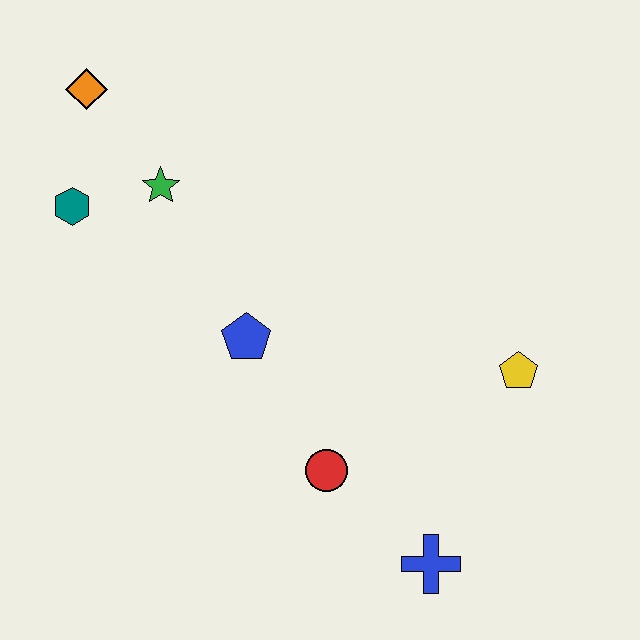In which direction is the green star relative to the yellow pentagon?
The green star is to the left of the yellow pentagon.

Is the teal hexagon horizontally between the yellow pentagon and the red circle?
No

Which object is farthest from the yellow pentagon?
The orange diamond is farthest from the yellow pentagon.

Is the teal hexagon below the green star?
Yes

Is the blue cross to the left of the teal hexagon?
No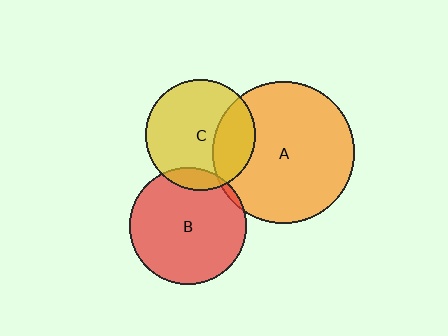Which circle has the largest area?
Circle A (orange).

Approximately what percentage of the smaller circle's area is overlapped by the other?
Approximately 25%.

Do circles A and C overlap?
Yes.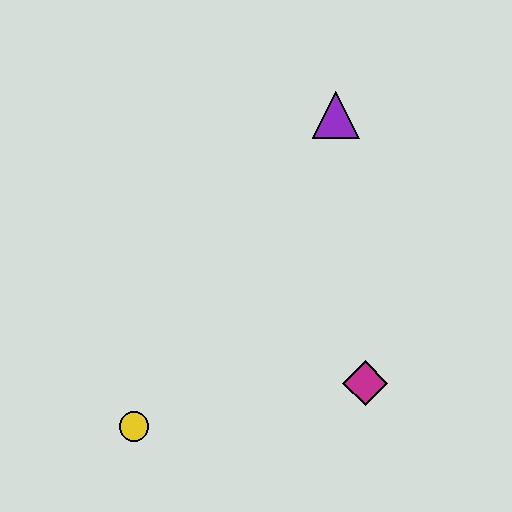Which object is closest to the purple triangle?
The magenta diamond is closest to the purple triangle.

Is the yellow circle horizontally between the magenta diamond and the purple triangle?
No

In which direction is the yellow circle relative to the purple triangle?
The yellow circle is below the purple triangle.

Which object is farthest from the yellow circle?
The purple triangle is farthest from the yellow circle.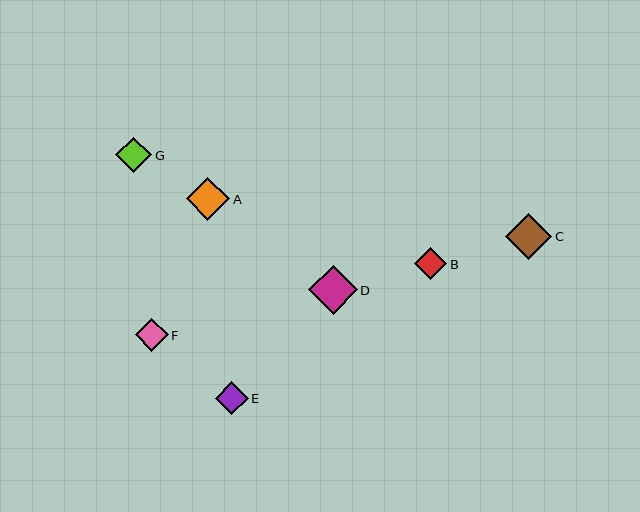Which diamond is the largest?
Diamond D is the largest with a size of approximately 49 pixels.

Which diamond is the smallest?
Diamond B is the smallest with a size of approximately 32 pixels.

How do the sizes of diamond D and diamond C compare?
Diamond D and diamond C are approximately the same size.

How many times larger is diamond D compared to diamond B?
Diamond D is approximately 1.5 times the size of diamond B.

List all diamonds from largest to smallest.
From largest to smallest: D, C, A, G, E, F, B.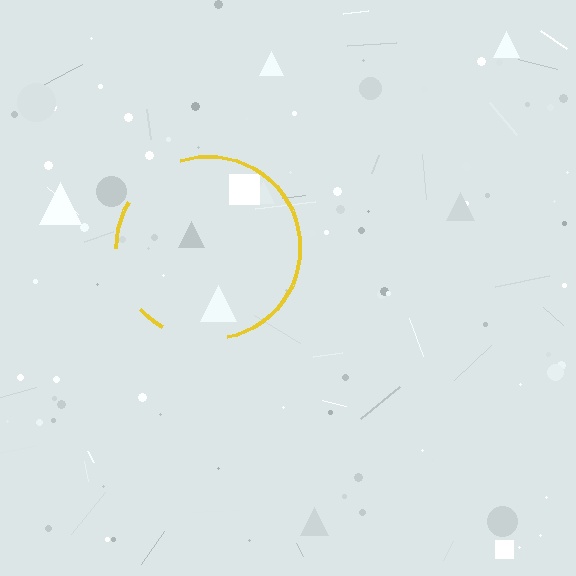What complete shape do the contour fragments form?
The contour fragments form a circle.